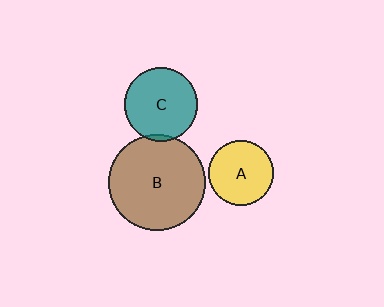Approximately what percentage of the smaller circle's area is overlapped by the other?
Approximately 5%.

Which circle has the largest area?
Circle B (brown).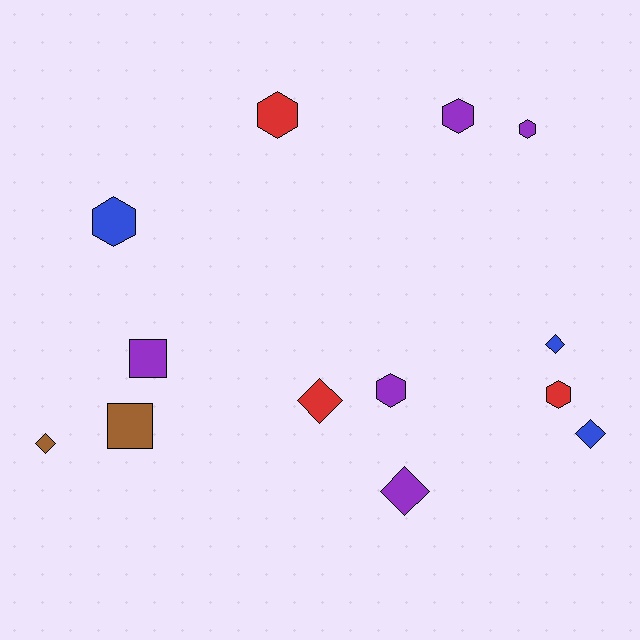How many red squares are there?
There are no red squares.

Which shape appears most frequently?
Hexagon, with 6 objects.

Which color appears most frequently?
Purple, with 5 objects.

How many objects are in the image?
There are 13 objects.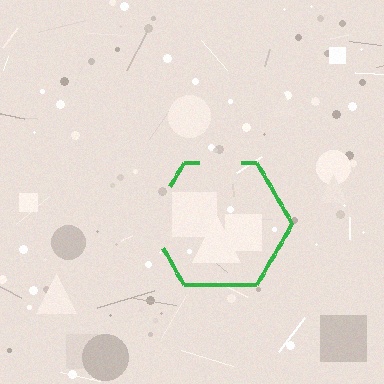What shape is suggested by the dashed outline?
The dashed outline suggests a hexagon.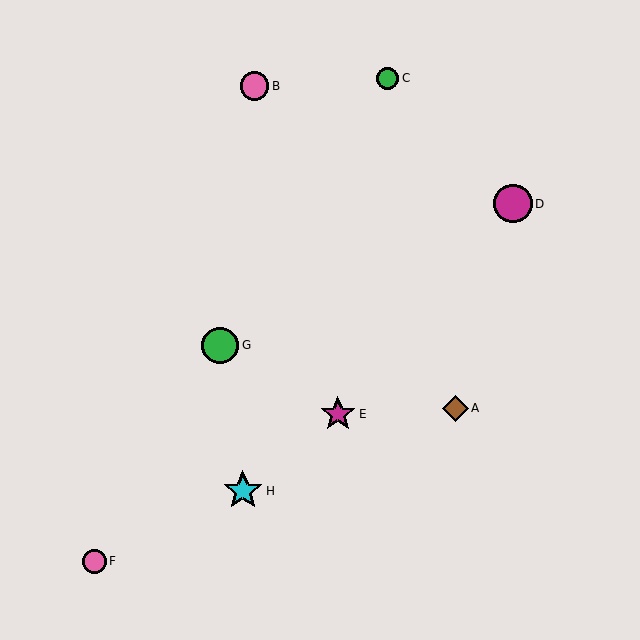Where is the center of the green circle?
The center of the green circle is at (388, 78).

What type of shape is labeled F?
Shape F is a pink circle.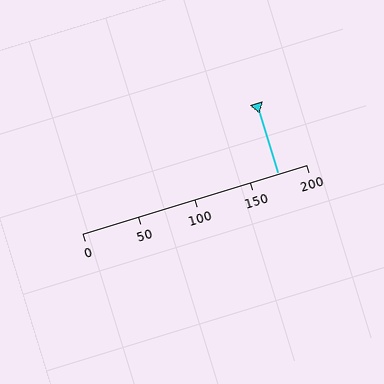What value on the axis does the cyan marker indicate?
The marker indicates approximately 175.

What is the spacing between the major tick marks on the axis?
The major ticks are spaced 50 apart.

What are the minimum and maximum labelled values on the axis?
The axis runs from 0 to 200.